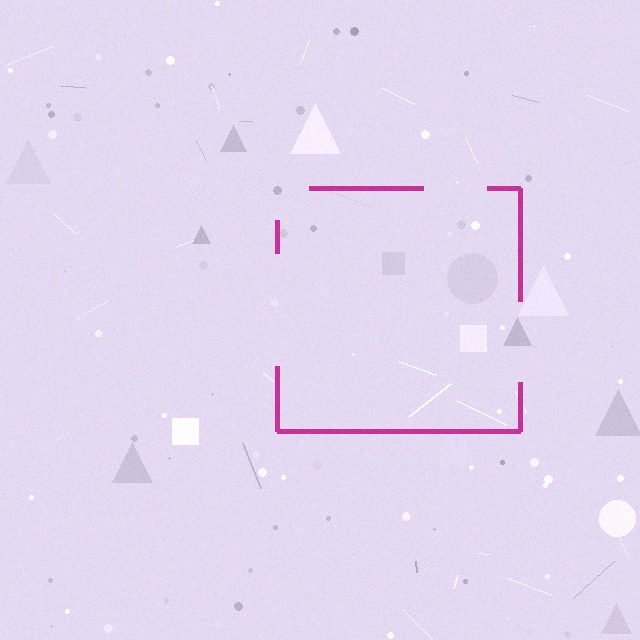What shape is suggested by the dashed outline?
The dashed outline suggests a square.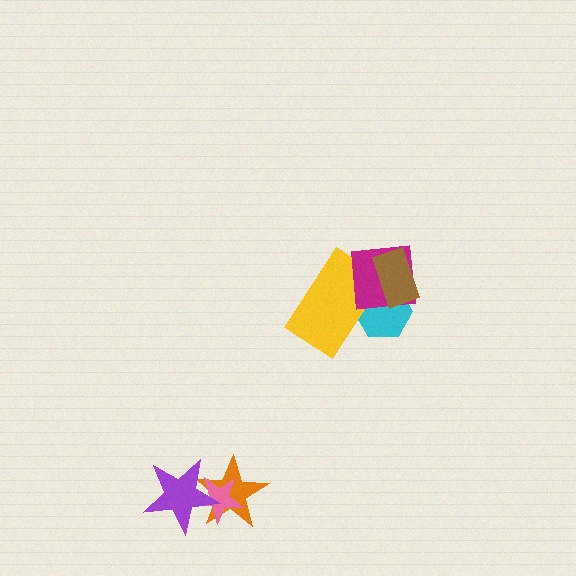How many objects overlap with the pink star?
2 objects overlap with the pink star.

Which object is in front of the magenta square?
The brown rectangle is in front of the magenta square.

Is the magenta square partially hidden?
Yes, it is partially covered by another shape.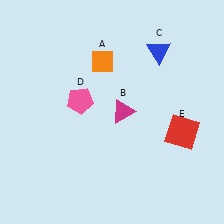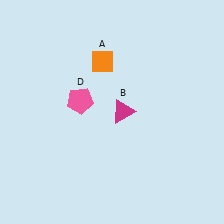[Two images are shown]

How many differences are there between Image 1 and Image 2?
There are 2 differences between the two images.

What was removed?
The red square (E), the blue triangle (C) were removed in Image 2.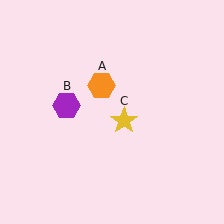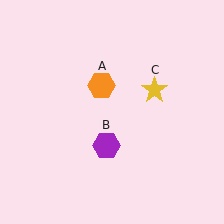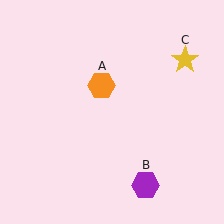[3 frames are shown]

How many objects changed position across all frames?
2 objects changed position: purple hexagon (object B), yellow star (object C).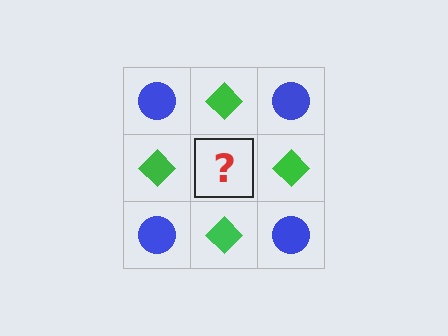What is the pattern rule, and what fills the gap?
The rule is that it alternates blue circle and green diamond in a checkerboard pattern. The gap should be filled with a blue circle.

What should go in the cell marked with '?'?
The missing cell should contain a blue circle.